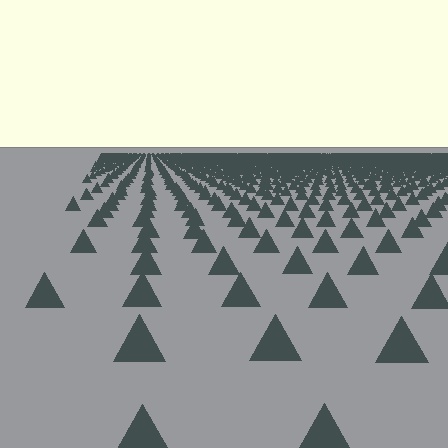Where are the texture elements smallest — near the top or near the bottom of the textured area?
Near the top.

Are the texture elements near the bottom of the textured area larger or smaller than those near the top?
Larger. Near the bottom, elements are closer to the viewer and appear at a bigger on-screen size.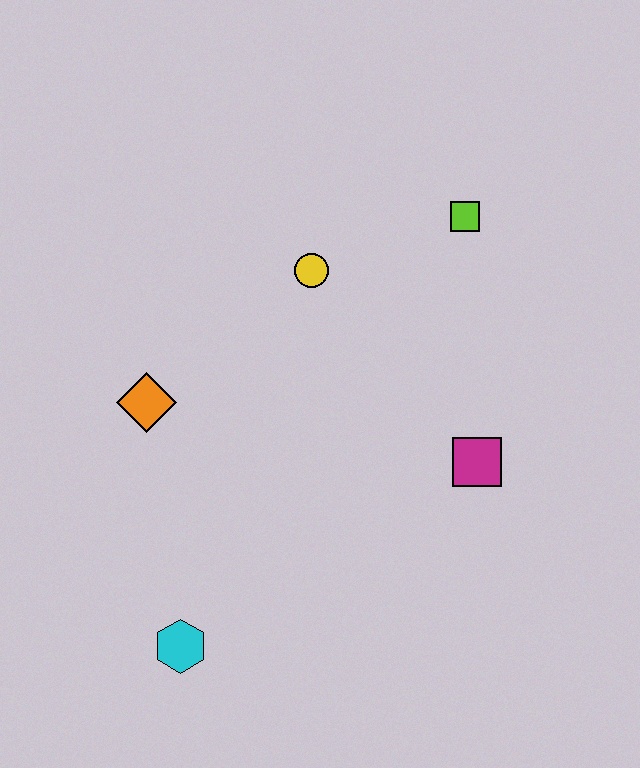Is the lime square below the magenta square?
No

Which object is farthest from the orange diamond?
The lime square is farthest from the orange diamond.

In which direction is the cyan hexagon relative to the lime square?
The cyan hexagon is below the lime square.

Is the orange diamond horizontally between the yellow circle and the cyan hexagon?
No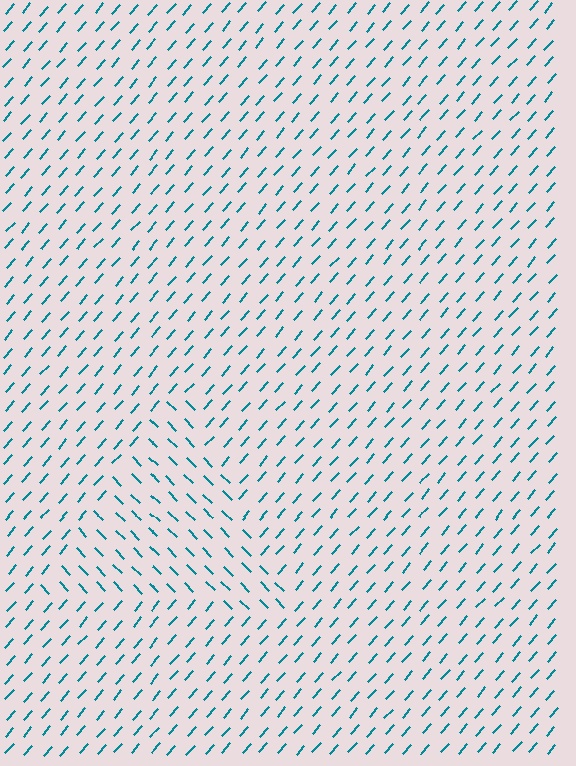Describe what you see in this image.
The image is filled with small teal line segments. A triangle region in the image has lines oriented differently from the surrounding lines, creating a visible texture boundary.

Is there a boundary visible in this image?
Yes, there is a texture boundary formed by a change in line orientation.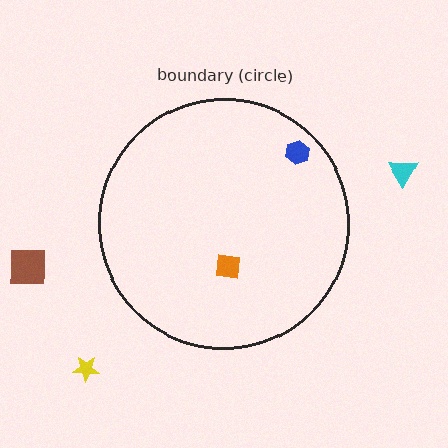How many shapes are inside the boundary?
2 inside, 3 outside.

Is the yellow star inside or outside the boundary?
Outside.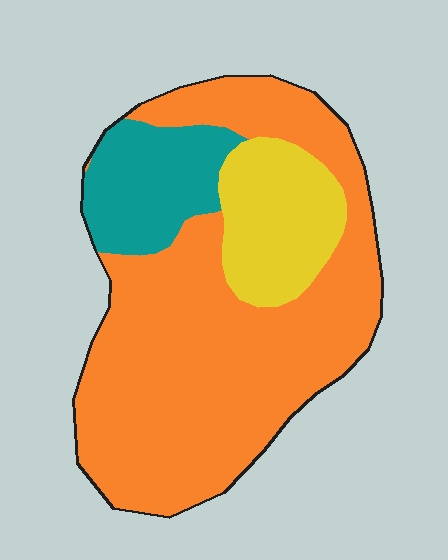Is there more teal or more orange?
Orange.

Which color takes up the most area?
Orange, at roughly 70%.